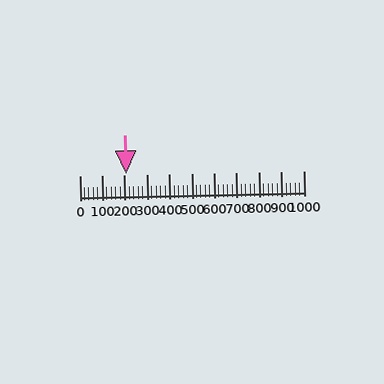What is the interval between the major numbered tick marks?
The major tick marks are spaced 100 units apart.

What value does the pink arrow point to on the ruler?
The pink arrow points to approximately 208.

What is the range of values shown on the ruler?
The ruler shows values from 0 to 1000.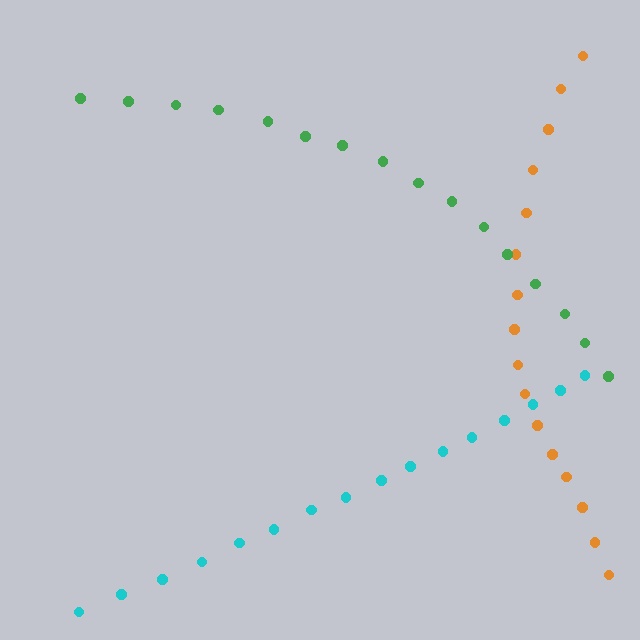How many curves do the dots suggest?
There are 3 distinct paths.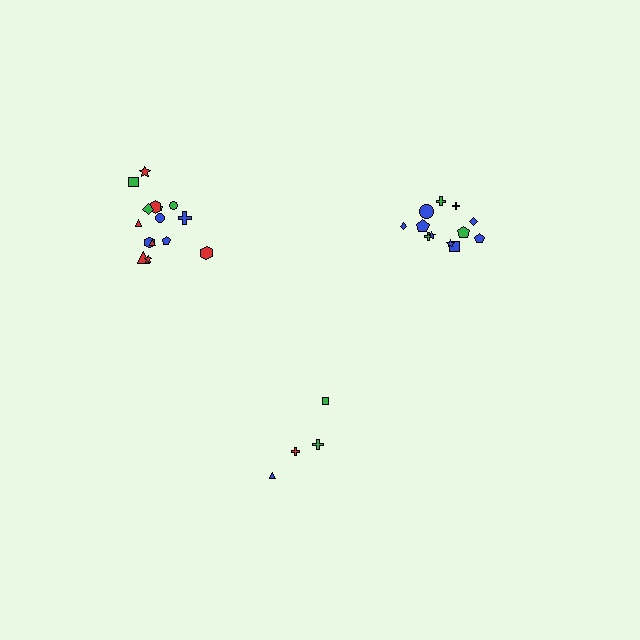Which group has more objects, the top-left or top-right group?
The top-left group.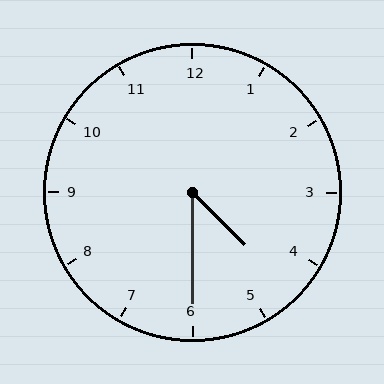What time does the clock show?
4:30.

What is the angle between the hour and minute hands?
Approximately 45 degrees.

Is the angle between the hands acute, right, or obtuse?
It is acute.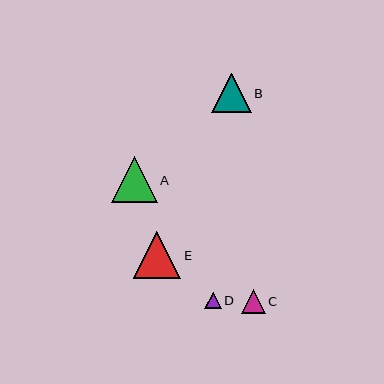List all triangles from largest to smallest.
From largest to smallest: E, A, B, C, D.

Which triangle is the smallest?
Triangle D is the smallest with a size of approximately 16 pixels.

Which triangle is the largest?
Triangle E is the largest with a size of approximately 47 pixels.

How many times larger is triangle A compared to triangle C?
Triangle A is approximately 1.9 times the size of triangle C.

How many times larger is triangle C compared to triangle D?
Triangle C is approximately 1.5 times the size of triangle D.